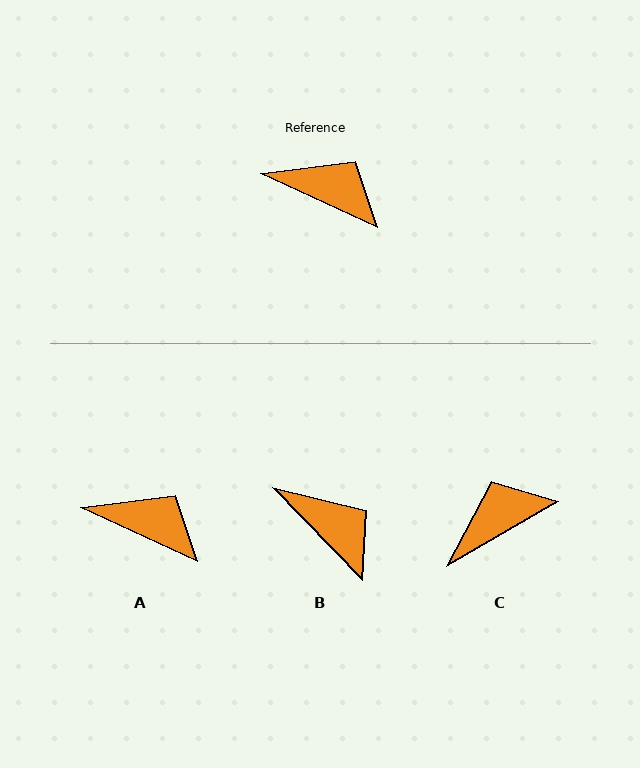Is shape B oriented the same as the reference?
No, it is off by about 21 degrees.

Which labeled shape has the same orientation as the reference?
A.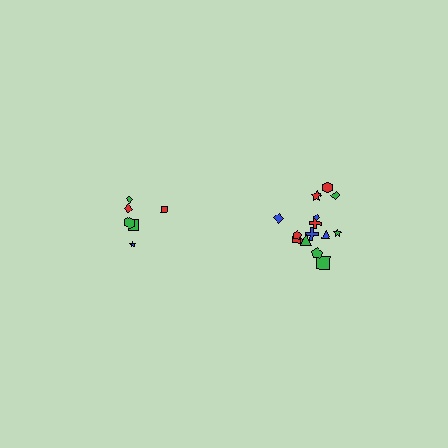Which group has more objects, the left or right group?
The right group.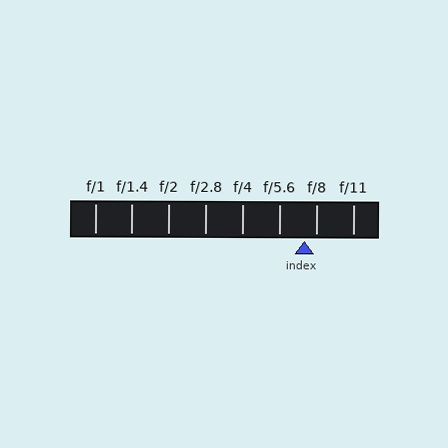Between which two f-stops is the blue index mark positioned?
The index mark is between f/5.6 and f/8.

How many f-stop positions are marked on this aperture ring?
There are 8 f-stop positions marked.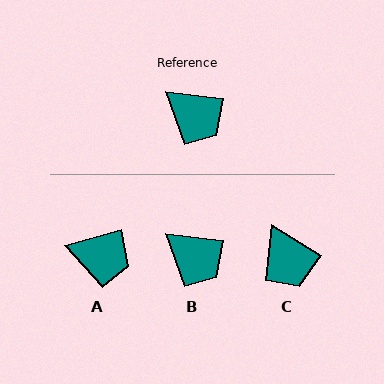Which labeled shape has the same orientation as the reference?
B.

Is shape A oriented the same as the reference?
No, it is off by about 22 degrees.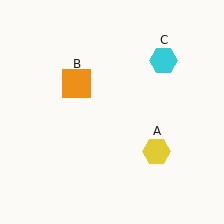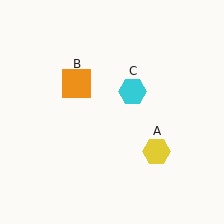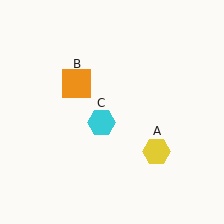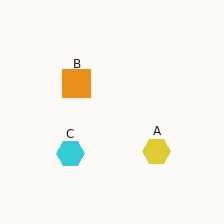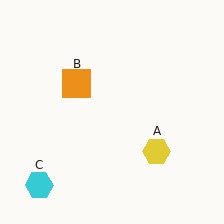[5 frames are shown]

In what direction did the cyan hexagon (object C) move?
The cyan hexagon (object C) moved down and to the left.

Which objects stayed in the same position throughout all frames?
Yellow hexagon (object A) and orange square (object B) remained stationary.